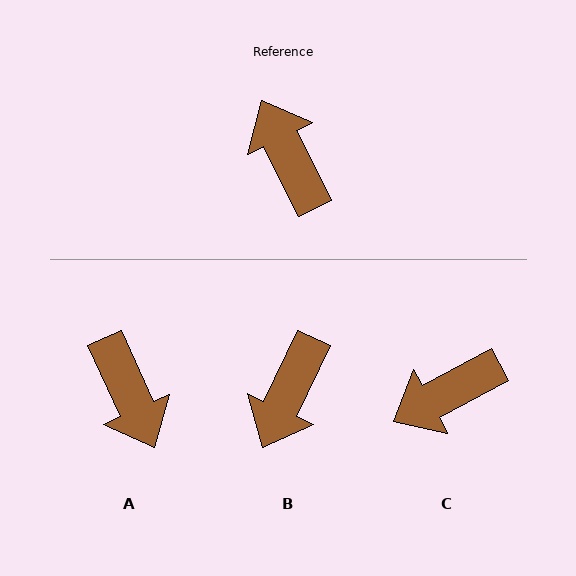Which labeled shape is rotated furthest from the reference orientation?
A, about 178 degrees away.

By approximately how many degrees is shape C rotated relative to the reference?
Approximately 92 degrees counter-clockwise.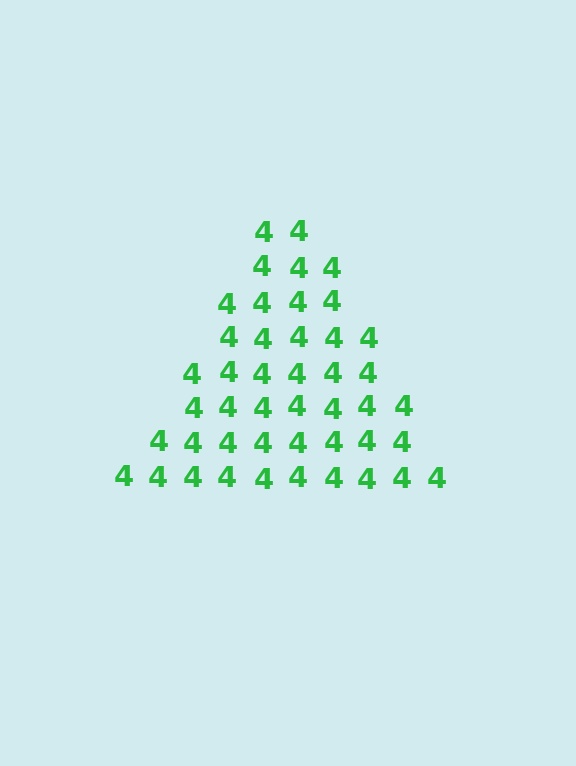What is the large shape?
The large shape is a triangle.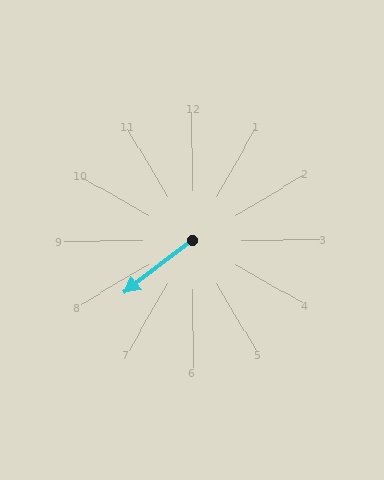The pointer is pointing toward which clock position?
Roughly 8 o'clock.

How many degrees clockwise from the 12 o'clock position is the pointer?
Approximately 233 degrees.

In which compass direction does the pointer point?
Southwest.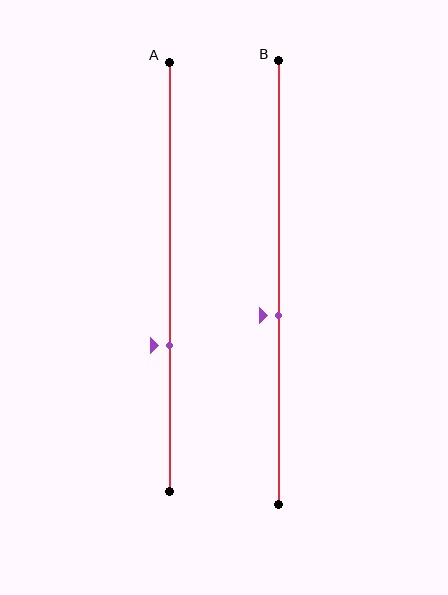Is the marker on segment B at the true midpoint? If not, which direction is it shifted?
No, the marker on segment B is shifted downward by about 7% of the segment length.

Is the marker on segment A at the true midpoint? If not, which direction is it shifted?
No, the marker on segment A is shifted downward by about 16% of the segment length.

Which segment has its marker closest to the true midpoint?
Segment B has its marker closest to the true midpoint.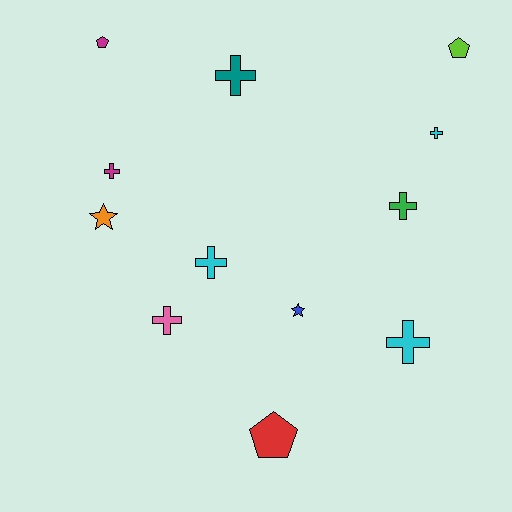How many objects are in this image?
There are 12 objects.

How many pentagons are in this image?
There are 3 pentagons.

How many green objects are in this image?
There is 1 green object.